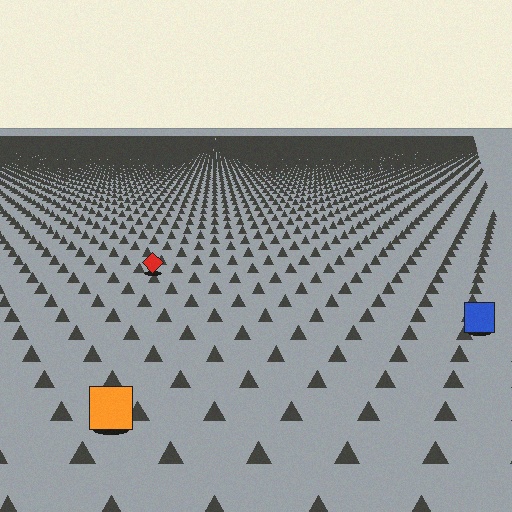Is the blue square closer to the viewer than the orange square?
No. The orange square is closer — you can tell from the texture gradient: the ground texture is coarser near it.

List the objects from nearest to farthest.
From nearest to farthest: the orange square, the blue square, the red diamond.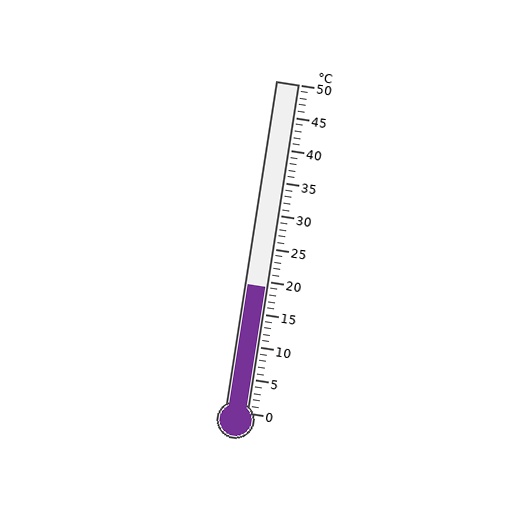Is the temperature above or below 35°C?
The temperature is below 35°C.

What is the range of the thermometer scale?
The thermometer scale ranges from 0°C to 50°C.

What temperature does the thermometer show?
The thermometer shows approximately 19°C.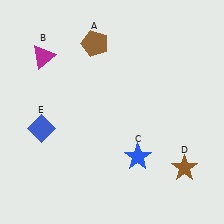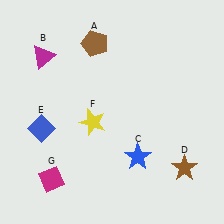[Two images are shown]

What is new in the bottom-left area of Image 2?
A magenta diamond (G) was added in the bottom-left area of Image 2.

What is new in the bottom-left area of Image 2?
A yellow star (F) was added in the bottom-left area of Image 2.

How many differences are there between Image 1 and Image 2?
There are 2 differences between the two images.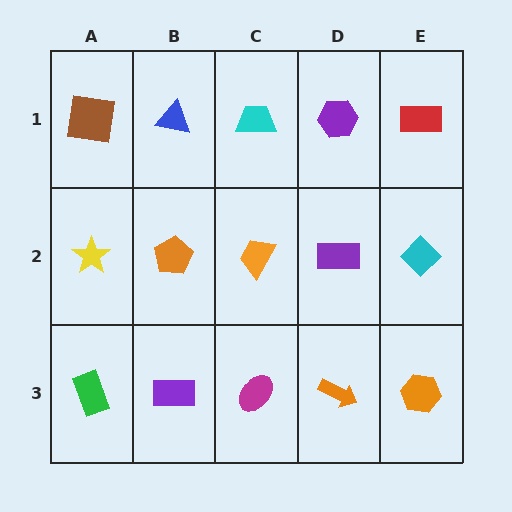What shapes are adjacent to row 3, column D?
A purple rectangle (row 2, column D), a magenta ellipse (row 3, column C), an orange hexagon (row 3, column E).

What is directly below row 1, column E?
A cyan diamond.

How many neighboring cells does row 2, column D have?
4.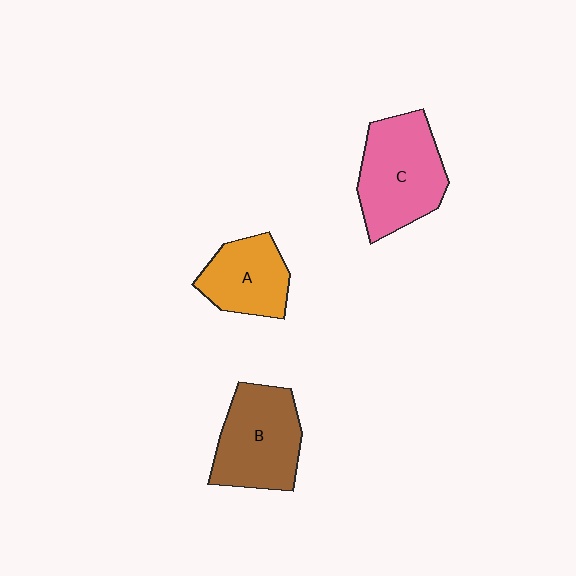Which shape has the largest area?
Shape C (pink).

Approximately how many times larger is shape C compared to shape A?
Approximately 1.4 times.